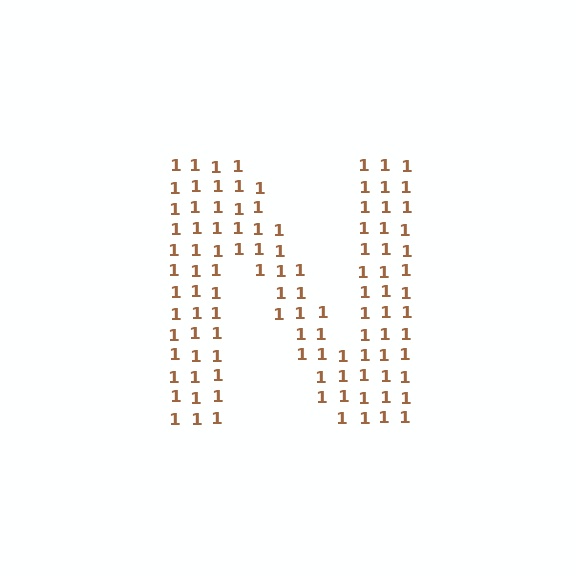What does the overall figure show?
The overall figure shows the letter N.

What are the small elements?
The small elements are digit 1's.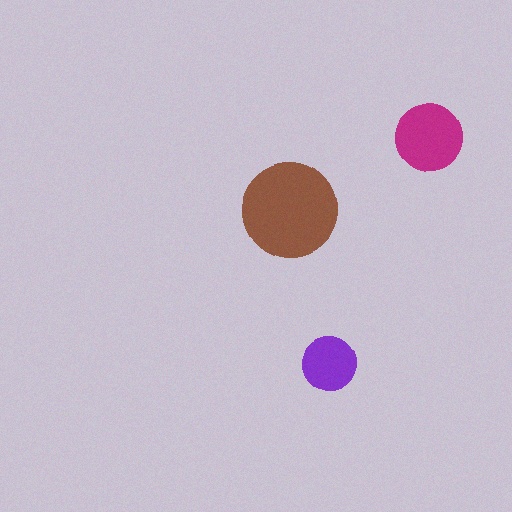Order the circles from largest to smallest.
the brown one, the magenta one, the purple one.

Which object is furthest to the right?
The magenta circle is rightmost.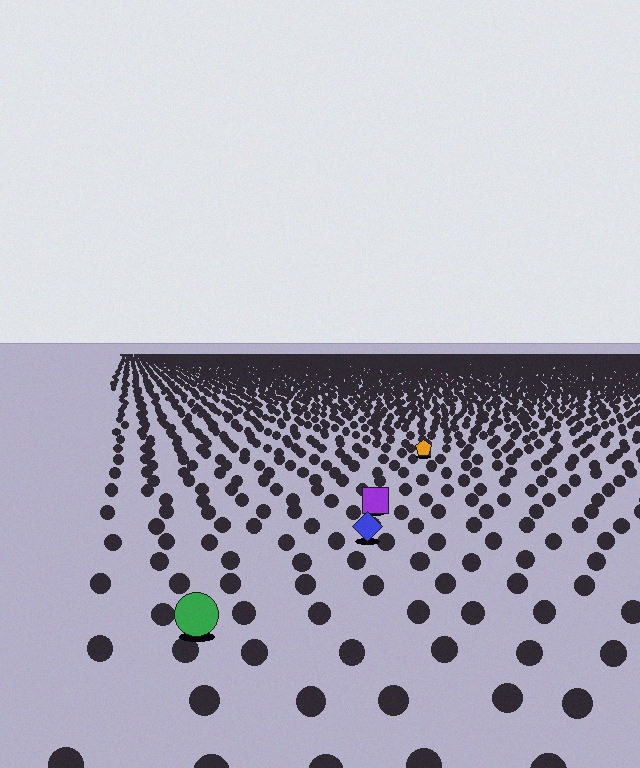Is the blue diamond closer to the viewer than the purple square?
Yes. The blue diamond is closer — you can tell from the texture gradient: the ground texture is coarser near it.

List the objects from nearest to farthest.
From nearest to farthest: the green circle, the blue diamond, the purple square, the orange pentagon.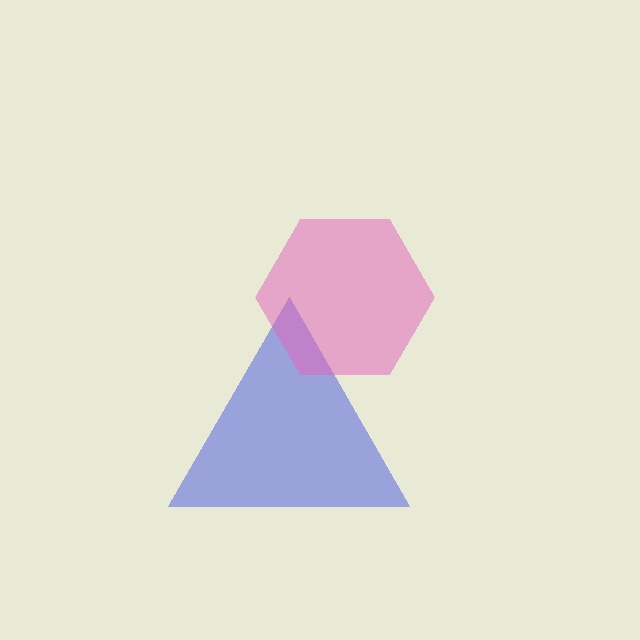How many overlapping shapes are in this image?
There are 2 overlapping shapes in the image.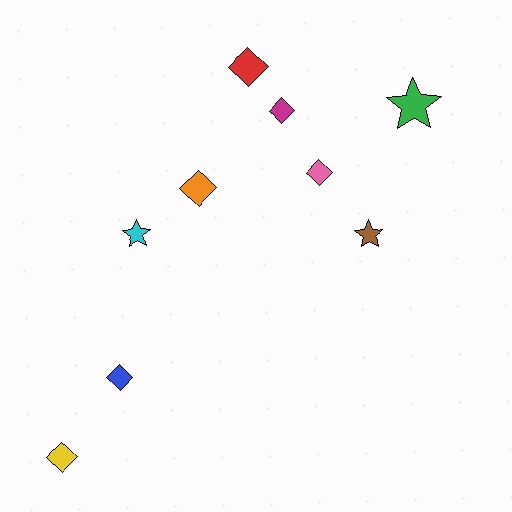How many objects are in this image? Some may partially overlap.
There are 9 objects.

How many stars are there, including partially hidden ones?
There are 3 stars.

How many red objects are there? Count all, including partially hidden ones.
There is 1 red object.